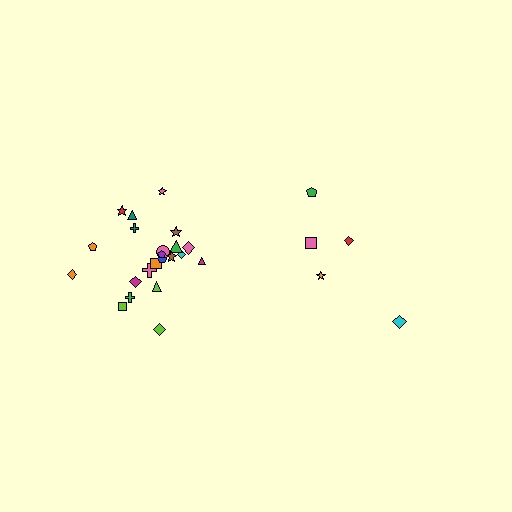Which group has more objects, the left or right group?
The left group.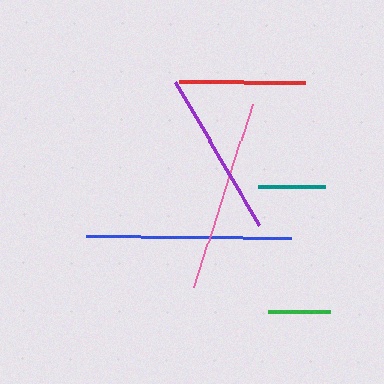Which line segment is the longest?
The blue line is the longest at approximately 205 pixels.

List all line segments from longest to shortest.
From longest to shortest: blue, pink, purple, red, teal, green.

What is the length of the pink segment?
The pink segment is approximately 193 pixels long.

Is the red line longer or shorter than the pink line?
The pink line is longer than the red line.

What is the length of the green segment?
The green segment is approximately 61 pixels long.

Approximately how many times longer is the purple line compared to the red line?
The purple line is approximately 1.3 times the length of the red line.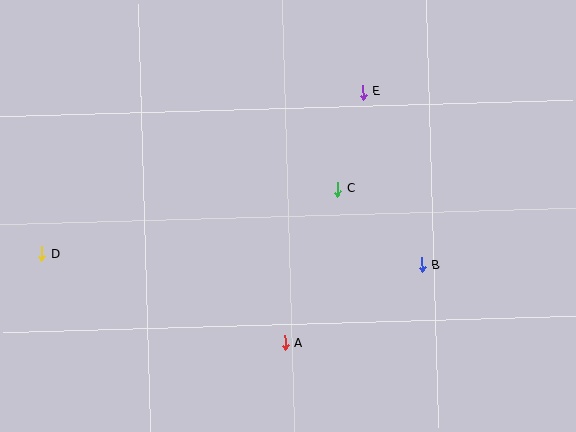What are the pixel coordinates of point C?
Point C is at (338, 189).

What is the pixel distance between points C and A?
The distance between C and A is 163 pixels.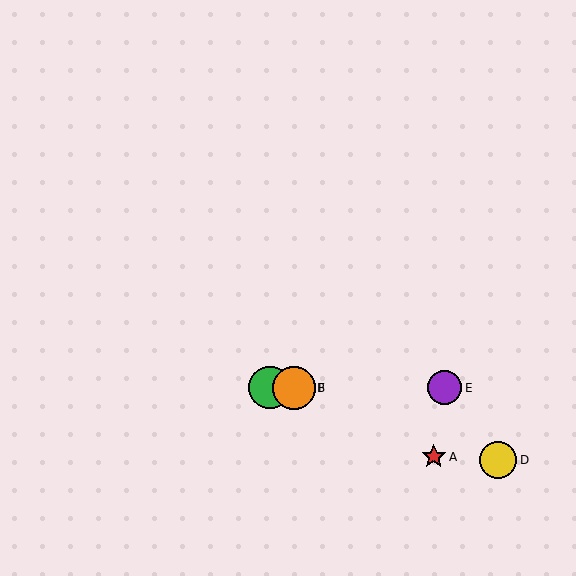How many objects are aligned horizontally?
4 objects (B, C, E, F) are aligned horizontally.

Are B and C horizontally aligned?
Yes, both are at y≈388.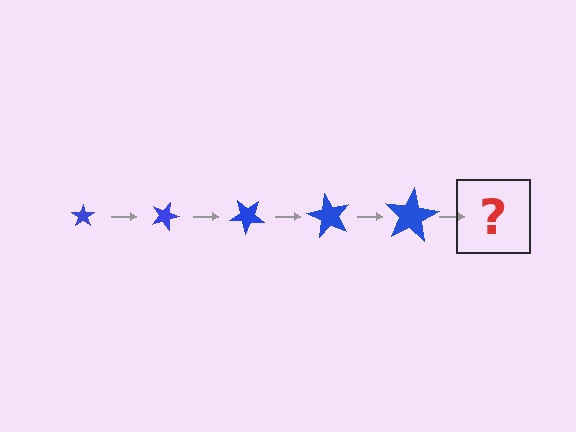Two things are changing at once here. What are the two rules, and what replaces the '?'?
The two rules are that the star grows larger each step and it rotates 20 degrees each step. The '?' should be a star, larger than the previous one and rotated 100 degrees from the start.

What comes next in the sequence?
The next element should be a star, larger than the previous one and rotated 100 degrees from the start.